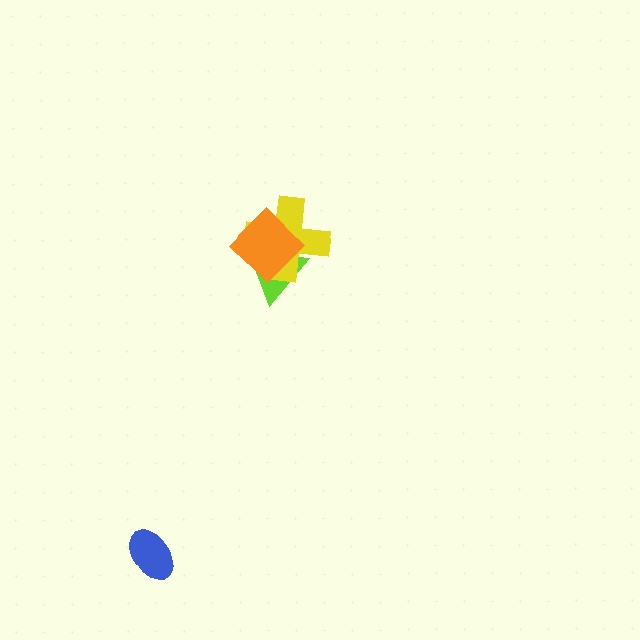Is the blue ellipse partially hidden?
No, no other shape covers it.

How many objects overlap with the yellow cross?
2 objects overlap with the yellow cross.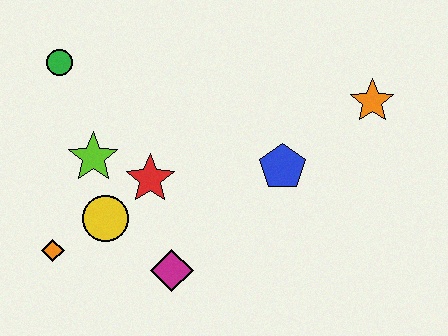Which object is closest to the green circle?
The lime star is closest to the green circle.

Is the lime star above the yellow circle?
Yes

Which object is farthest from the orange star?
The orange diamond is farthest from the orange star.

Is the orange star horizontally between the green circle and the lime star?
No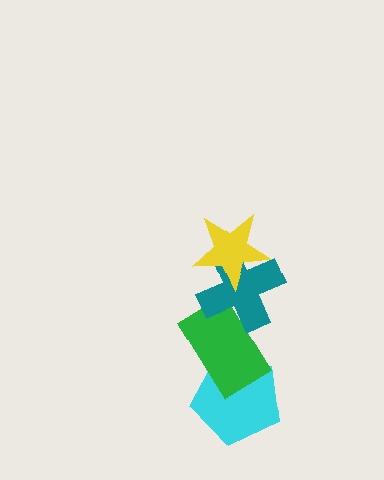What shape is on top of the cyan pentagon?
The green rectangle is on top of the cyan pentagon.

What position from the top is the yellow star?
The yellow star is 1st from the top.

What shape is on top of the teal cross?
The yellow star is on top of the teal cross.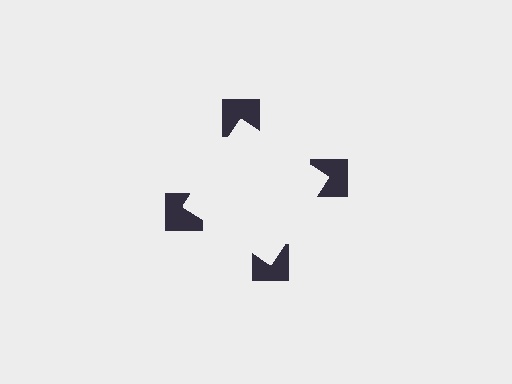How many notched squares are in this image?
There are 4 — one at each vertex of the illusory square.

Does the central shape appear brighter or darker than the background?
It typically appears slightly brighter than the background, even though no actual brightness change is drawn.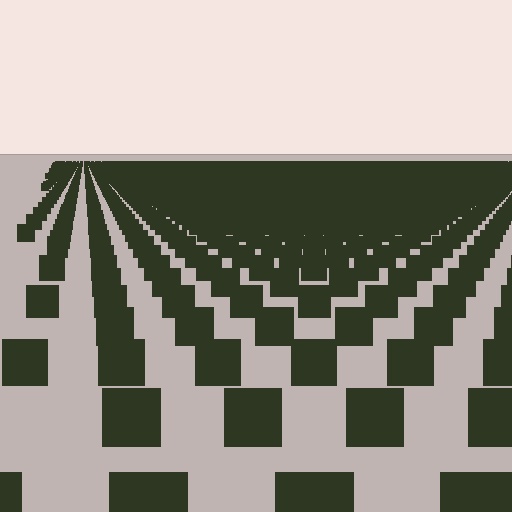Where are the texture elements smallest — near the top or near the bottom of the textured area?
Near the top.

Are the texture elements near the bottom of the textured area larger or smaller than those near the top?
Larger. Near the bottom, elements are closer to the viewer and appear at a bigger on-screen size.